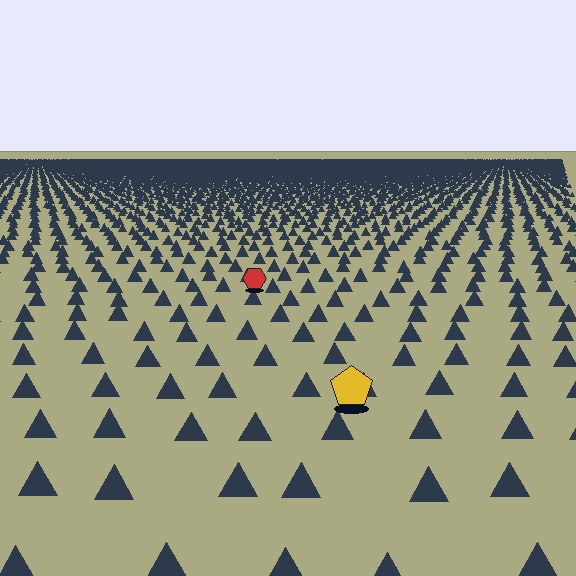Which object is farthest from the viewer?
The red hexagon is farthest from the viewer. It appears smaller and the ground texture around it is denser.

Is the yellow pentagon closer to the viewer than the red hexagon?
Yes. The yellow pentagon is closer — you can tell from the texture gradient: the ground texture is coarser near it.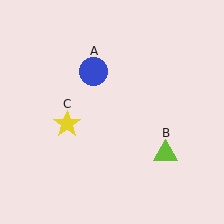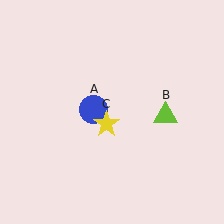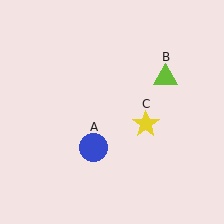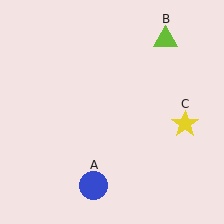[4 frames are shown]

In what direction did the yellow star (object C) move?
The yellow star (object C) moved right.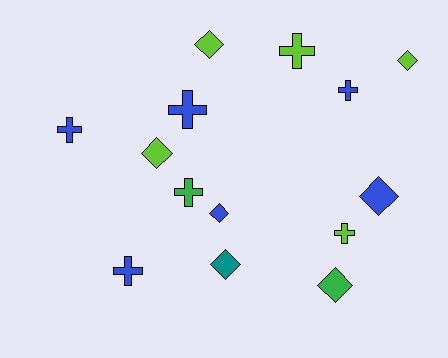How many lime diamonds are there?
There are 3 lime diamonds.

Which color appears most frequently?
Blue, with 6 objects.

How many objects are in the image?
There are 14 objects.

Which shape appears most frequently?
Cross, with 7 objects.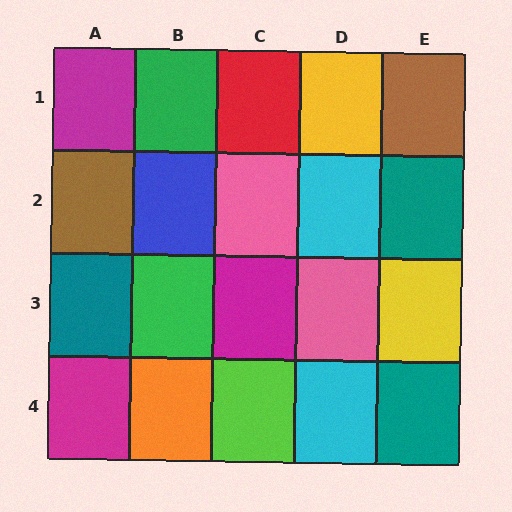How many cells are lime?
1 cell is lime.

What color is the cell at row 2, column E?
Teal.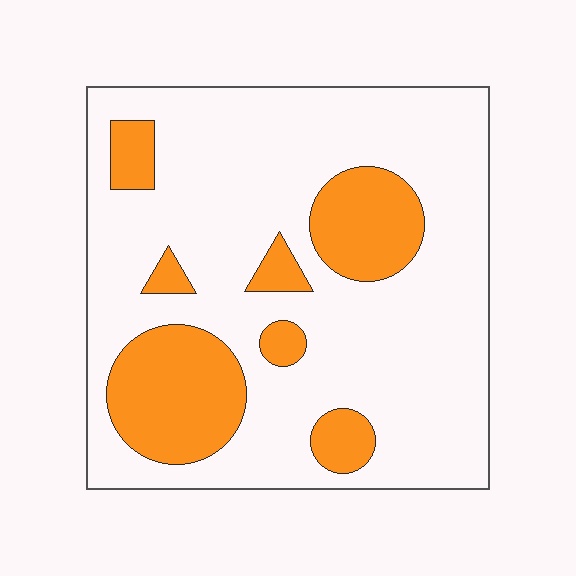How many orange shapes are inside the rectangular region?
7.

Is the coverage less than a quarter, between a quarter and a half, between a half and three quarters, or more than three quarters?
Less than a quarter.